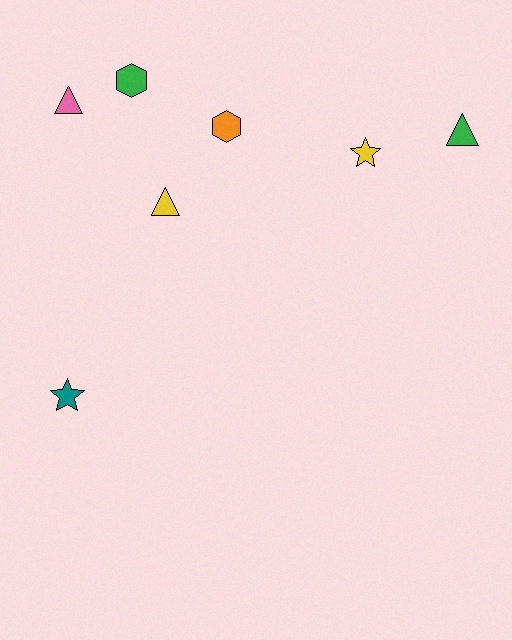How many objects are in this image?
There are 7 objects.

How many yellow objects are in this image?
There are 2 yellow objects.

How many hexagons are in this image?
There are 2 hexagons.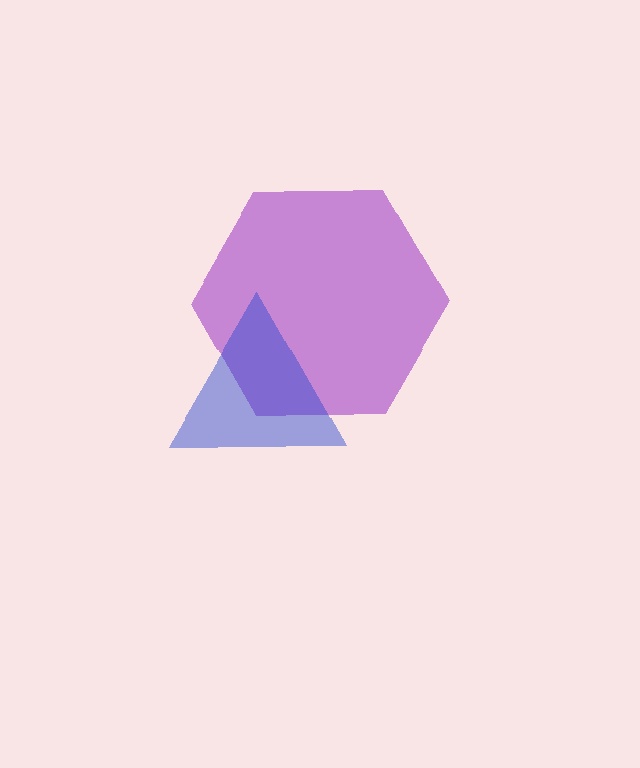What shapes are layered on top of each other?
The layered shapes are: a purple hexagon, a blue triangle.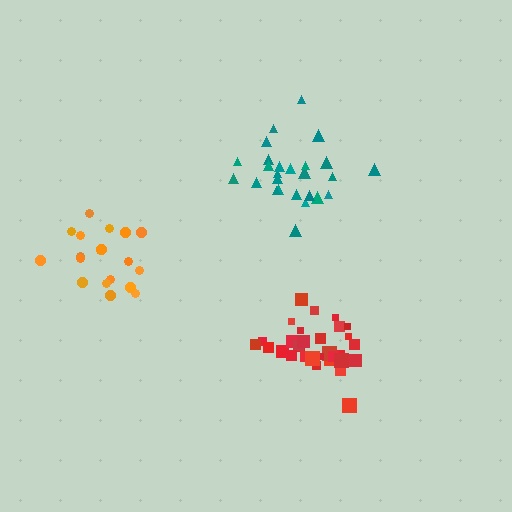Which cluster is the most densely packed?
Red.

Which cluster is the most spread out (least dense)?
Teal.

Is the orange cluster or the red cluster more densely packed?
Red.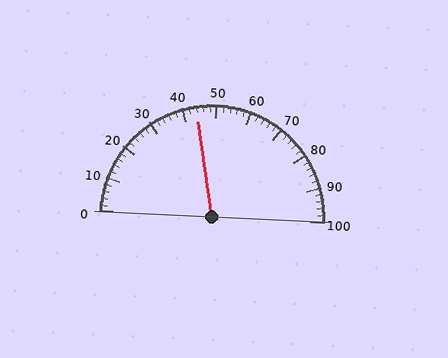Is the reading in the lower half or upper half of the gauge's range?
The reading is in the lower half of the range (0 to 100).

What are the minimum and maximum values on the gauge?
The gauge ranges from 0 to 100.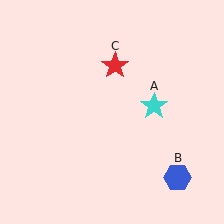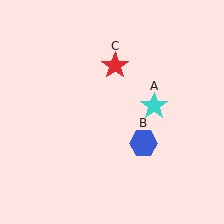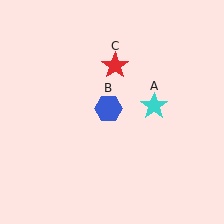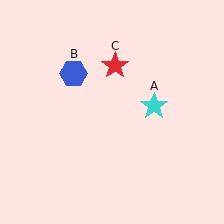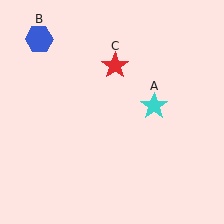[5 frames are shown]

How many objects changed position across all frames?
1 object changed position: blue hexagon (object B).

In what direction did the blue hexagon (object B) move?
The blue hexagon (object B) moved up and to the left.